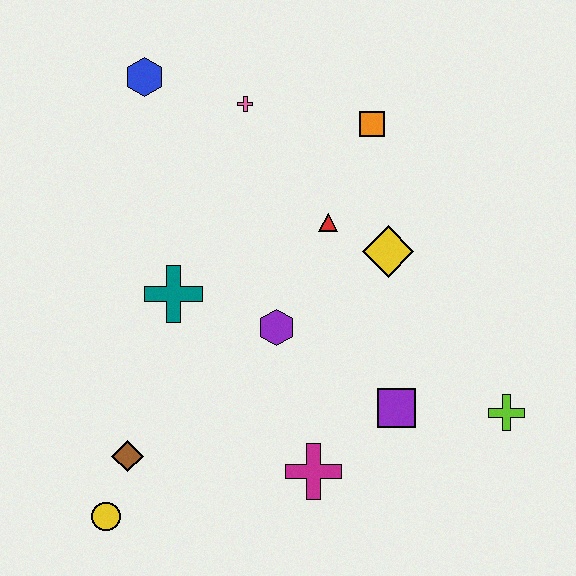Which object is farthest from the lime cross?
The blue hexagon is farthest from the lime cross.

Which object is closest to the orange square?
The red triangle is closest to the orange square.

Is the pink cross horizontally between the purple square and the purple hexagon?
No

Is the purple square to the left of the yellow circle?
No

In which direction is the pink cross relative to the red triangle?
The pink cross is above the red triangle.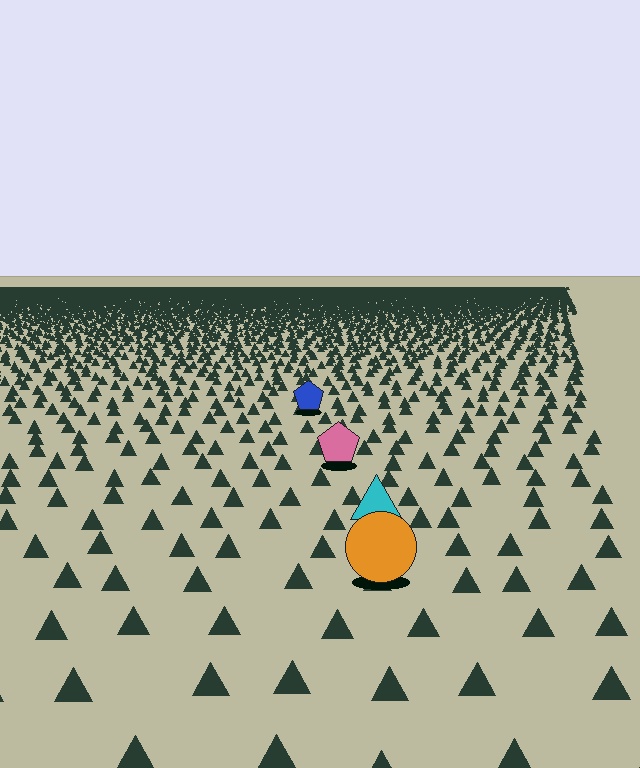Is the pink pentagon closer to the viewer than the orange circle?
No. The orange circle is closer — you can tell from the texture gradient: the ground texture is coarser near it.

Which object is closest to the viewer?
The orange circle is closest. The texture marks near it are larger and more spread out.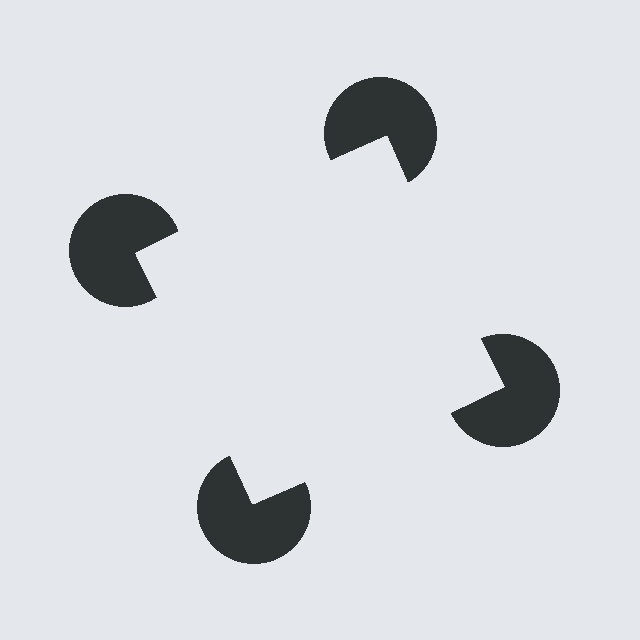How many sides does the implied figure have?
4 sides.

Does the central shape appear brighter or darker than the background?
It typically appears slightly brighter than the background, even though no actual brightness change is drawn.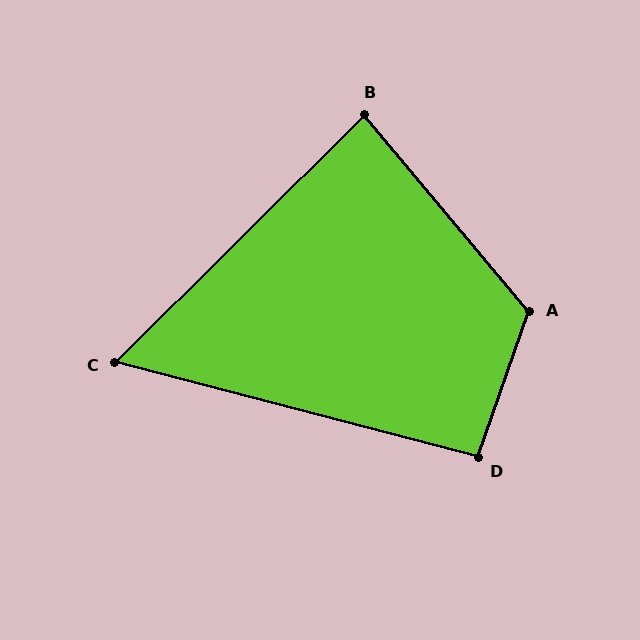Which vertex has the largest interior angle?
A, at approximately 121 degrees.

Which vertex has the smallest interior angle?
C, at approximately 59 degrees.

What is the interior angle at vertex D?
Approximately 95 degrees (approximately right).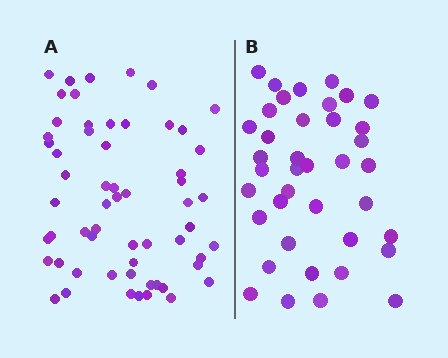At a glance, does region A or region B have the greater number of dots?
Region A (the left region) has more dots.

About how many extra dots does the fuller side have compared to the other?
Region A has approximately 20 more dots than region B.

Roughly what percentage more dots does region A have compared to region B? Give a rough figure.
About 50% more.